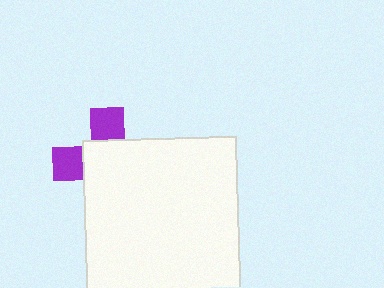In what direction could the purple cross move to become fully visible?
The purple cross could move toward the upper-left. That would shift it out from behind the white rectangle entirely.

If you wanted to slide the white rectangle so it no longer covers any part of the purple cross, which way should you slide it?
Slide it toward the lower-right — that is the most direct way to separate the two shapes.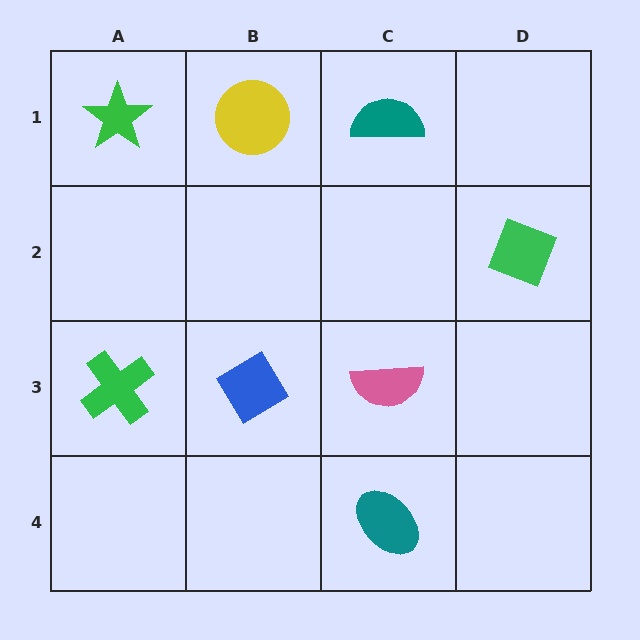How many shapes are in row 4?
1 shape.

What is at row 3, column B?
A blue diamond.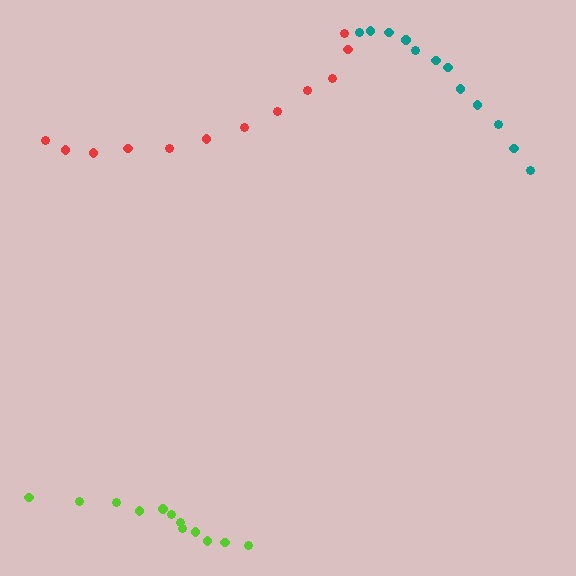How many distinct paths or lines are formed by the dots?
There are 3 distinct paths.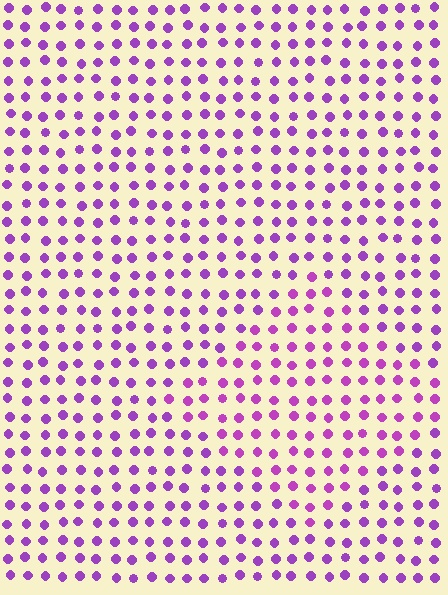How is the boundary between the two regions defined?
The boundary is defined purely by a slight shift in hue (about 17 degrees). Spacing, size, and orientation are identical on both sides.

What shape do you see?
I see a diamond.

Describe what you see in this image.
The image is filled with small purple elements in a uniform arrangement. A diamond-shaped region is visible where the elements are tinted to a slightly different hue, forming a subtle color boundary.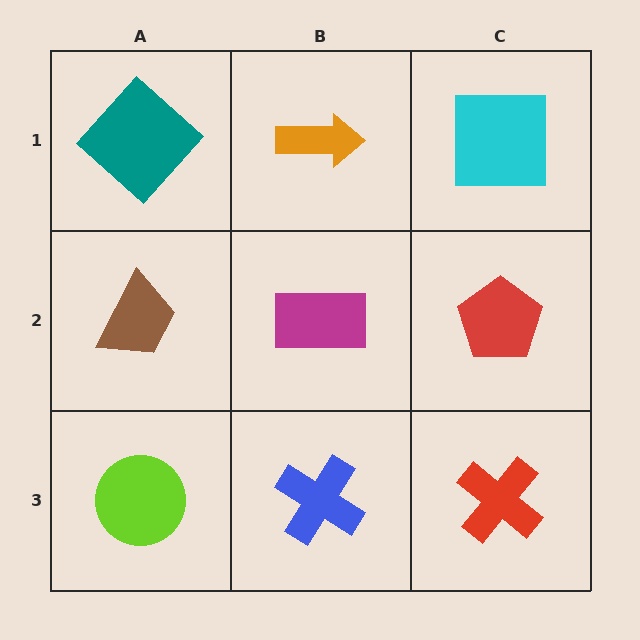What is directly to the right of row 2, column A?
A magenta rectangle.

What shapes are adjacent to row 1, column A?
A brown trapezoid (row 2, column A), an orange arrow (row 1, column B).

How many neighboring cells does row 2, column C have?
3.